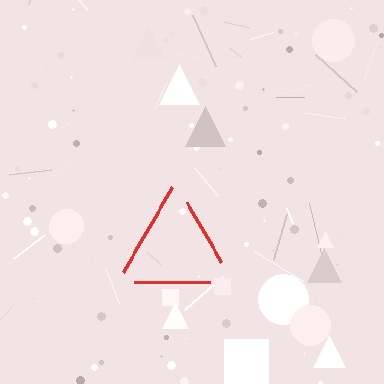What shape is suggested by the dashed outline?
The dashed outline suggests a triangle.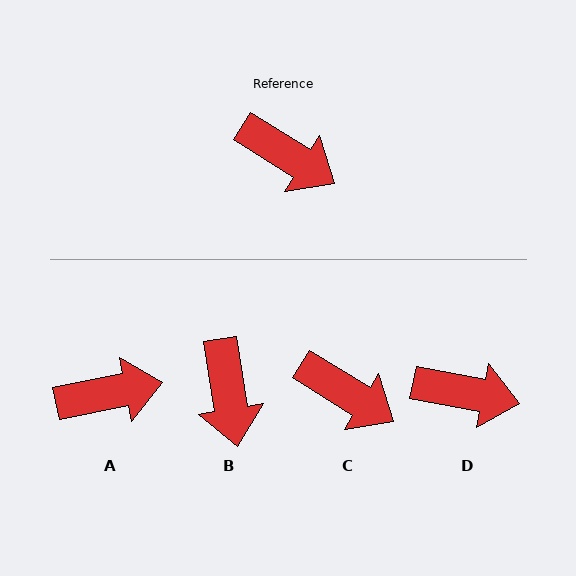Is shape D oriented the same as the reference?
No, it is off by about 21 degrees.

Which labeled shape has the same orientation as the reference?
C.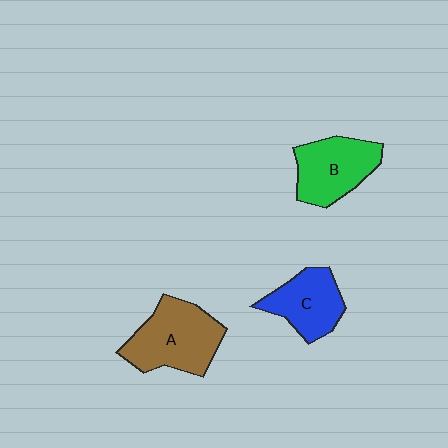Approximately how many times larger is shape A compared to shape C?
Approximately 1.4 times.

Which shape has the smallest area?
Shape C (blue).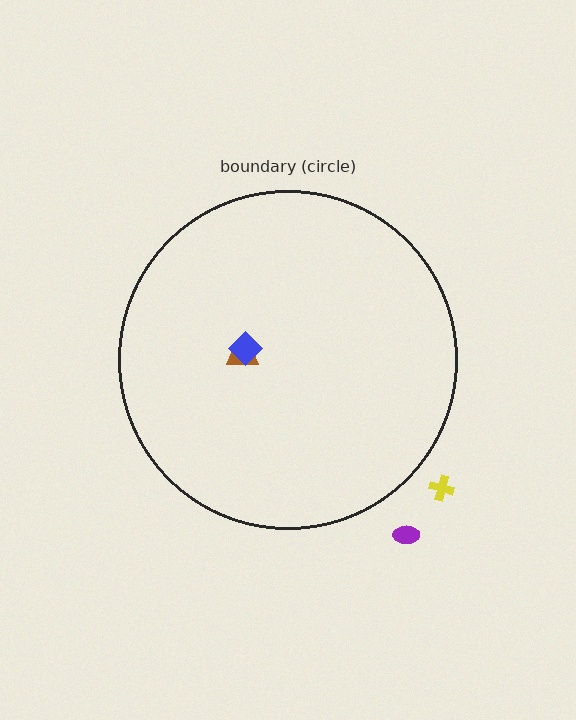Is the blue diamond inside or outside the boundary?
Inside.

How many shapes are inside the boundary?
2 inside, 2 outside.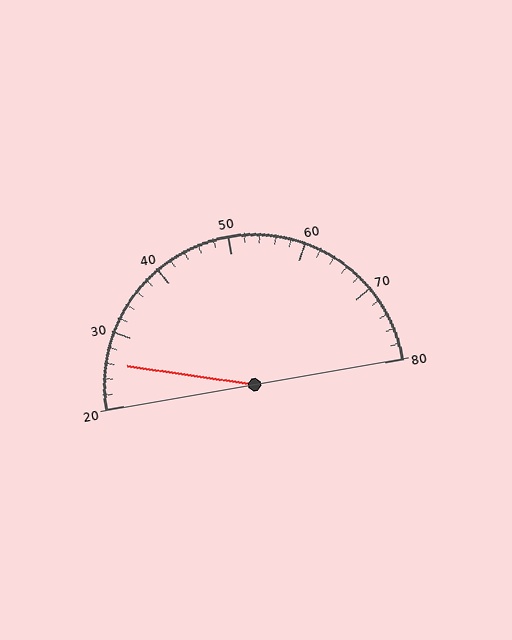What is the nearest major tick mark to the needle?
The nearest major tick mark is 30.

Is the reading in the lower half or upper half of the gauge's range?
The reading is in the lower half of the range (20 to 80).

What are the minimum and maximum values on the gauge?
The gauge ranges from 20 to 80.